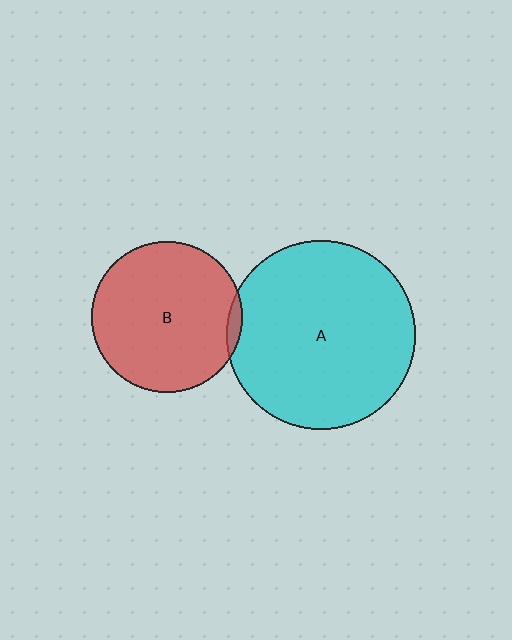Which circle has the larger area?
Circle A (cyan).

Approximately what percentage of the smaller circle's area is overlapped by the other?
Approximately 5%.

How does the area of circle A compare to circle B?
Approximately 1.6 times.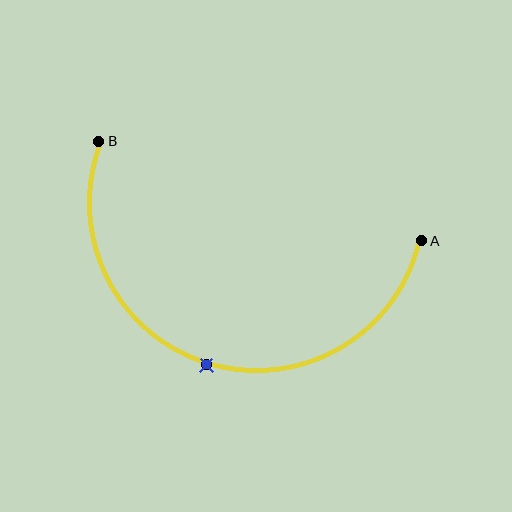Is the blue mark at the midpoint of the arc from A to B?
Yes. The blue mark lies on the arc at equal arc-length from both A and B — it is the arc midpoint.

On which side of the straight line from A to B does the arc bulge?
The arc bulges below the straight line connecting A and B.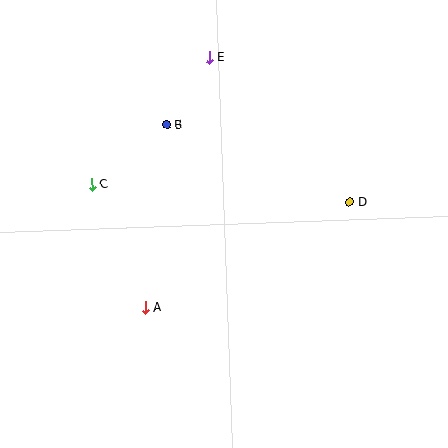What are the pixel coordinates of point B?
Point B is at (167, 125).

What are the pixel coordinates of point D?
Point D is at (350, 202).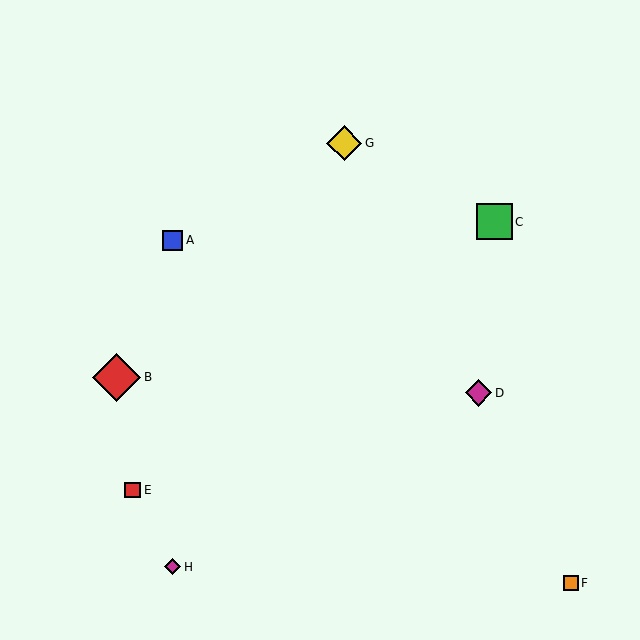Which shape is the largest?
The red diamond (labeled B) is the largest.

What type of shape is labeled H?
Shape H is a magenta diamond.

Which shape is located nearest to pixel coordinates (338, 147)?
The yellow diamond (labeled G) at (344, 143) is nearest to that location.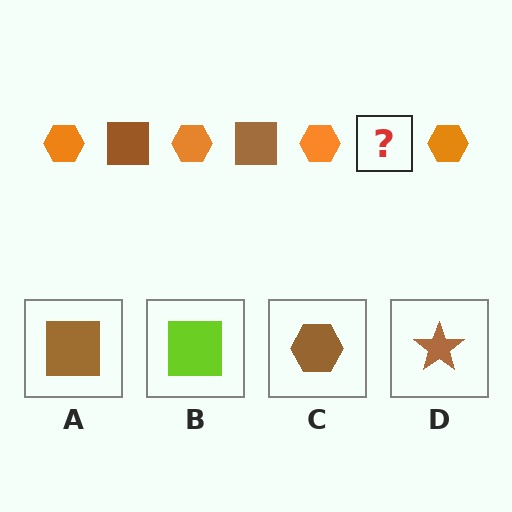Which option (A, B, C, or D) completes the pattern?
A.